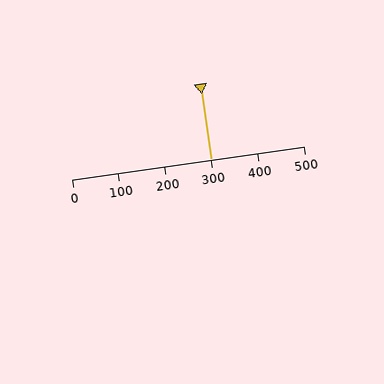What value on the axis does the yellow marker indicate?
The marker indicates approximately 300.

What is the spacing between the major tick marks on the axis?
The major ticks are spaced 100 apart.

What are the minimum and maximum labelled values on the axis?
The axis runs from 0 to 500.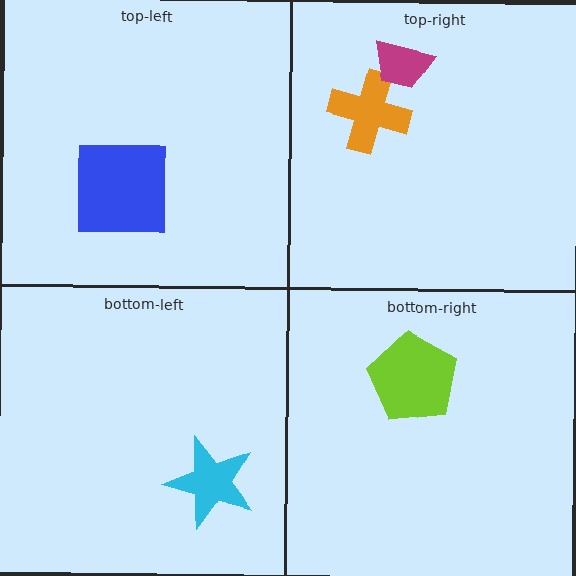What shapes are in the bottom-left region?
The cyan star.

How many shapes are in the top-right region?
2.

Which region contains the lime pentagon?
The bottom-right region.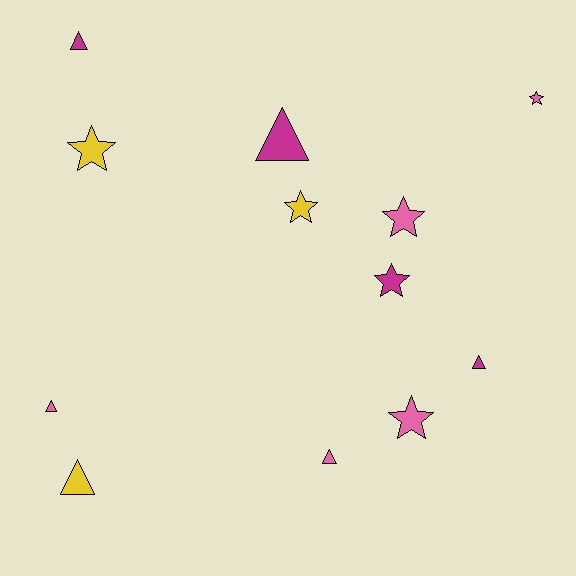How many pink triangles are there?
There are 2 pink triangles.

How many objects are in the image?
There are 12 objects.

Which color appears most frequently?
Pink, with 5 objects.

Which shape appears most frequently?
Triangle, with 6 objects.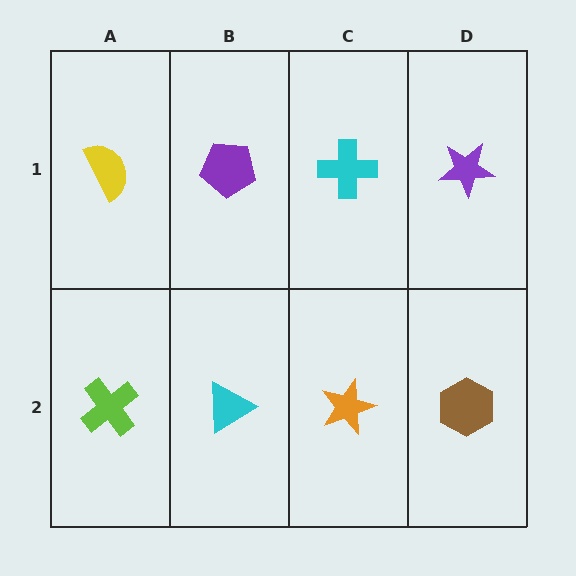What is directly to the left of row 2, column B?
A lime cross.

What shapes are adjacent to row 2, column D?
A purple star (row 1, column D), an orange star (row 2, column C).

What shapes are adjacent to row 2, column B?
A purple pentagon (row 1, column B), a lime cross (row 2, column A), an orange star (row 2, column C).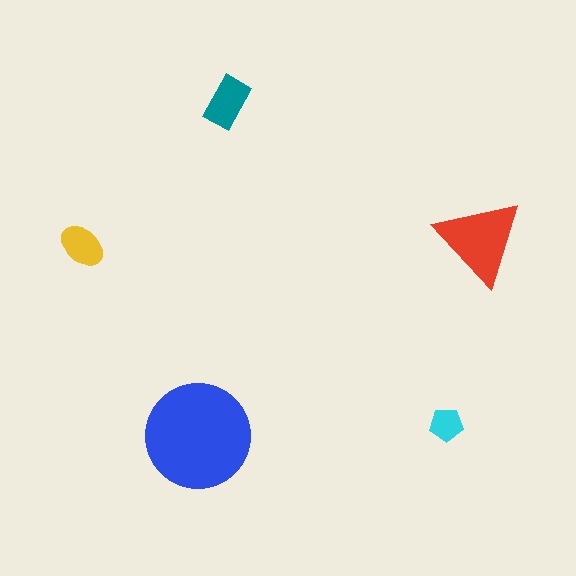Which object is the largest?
The blue circle.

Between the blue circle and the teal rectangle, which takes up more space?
The blue circle.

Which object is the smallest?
The cyan pentagon.